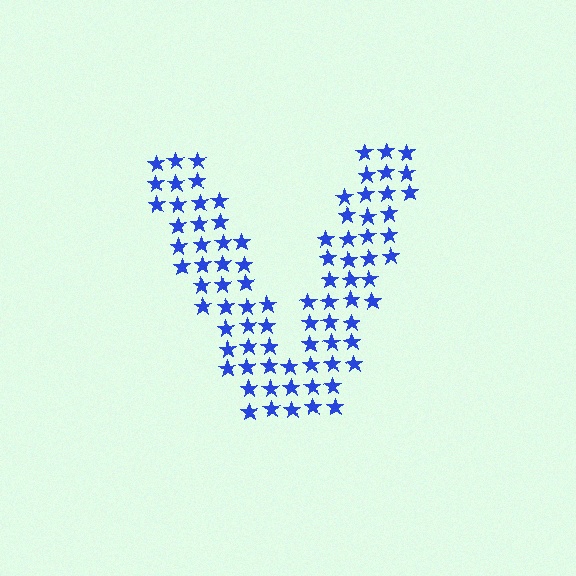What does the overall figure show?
The overall figure shows the letter V.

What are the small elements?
The small elements are stars.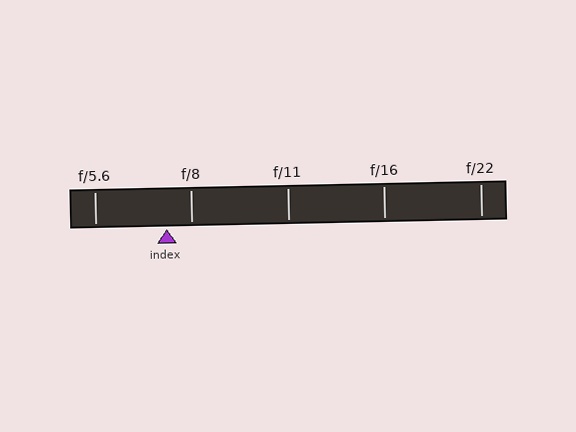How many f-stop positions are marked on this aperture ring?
There are 5 f-stop positions marked.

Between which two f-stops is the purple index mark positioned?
The index mark is between f/5.6 and f/8.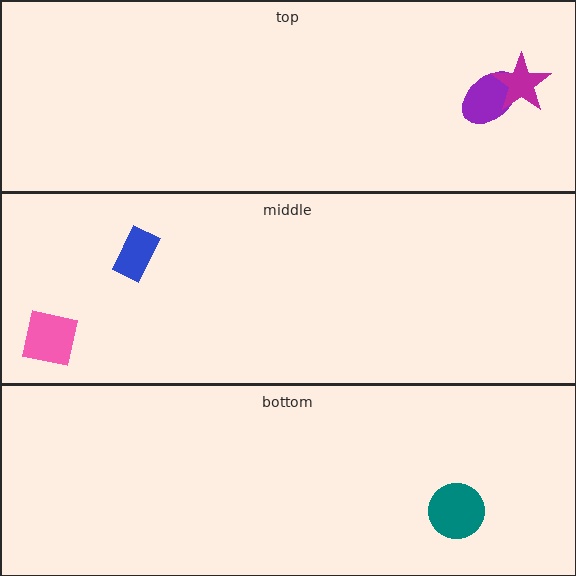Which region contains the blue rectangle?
The middle region.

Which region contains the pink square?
The middle region.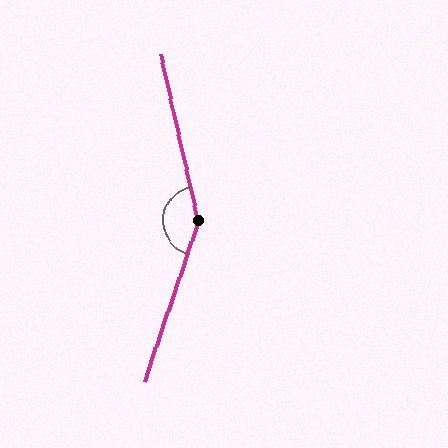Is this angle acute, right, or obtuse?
It is obtuse.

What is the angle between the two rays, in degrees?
Approximately 149 degrees.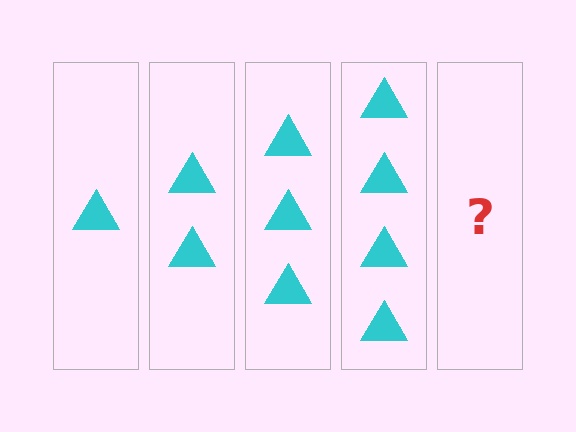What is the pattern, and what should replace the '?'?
The pattern is that each step adds one more triangle. The '?' should be 5 triangles.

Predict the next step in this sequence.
The next step is 5 triangles.